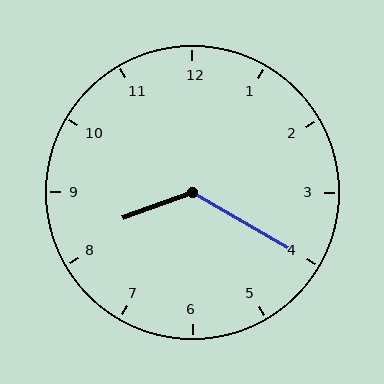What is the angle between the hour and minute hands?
Approximately 130 degrees.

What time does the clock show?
8:20.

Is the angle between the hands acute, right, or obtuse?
It is obtuse.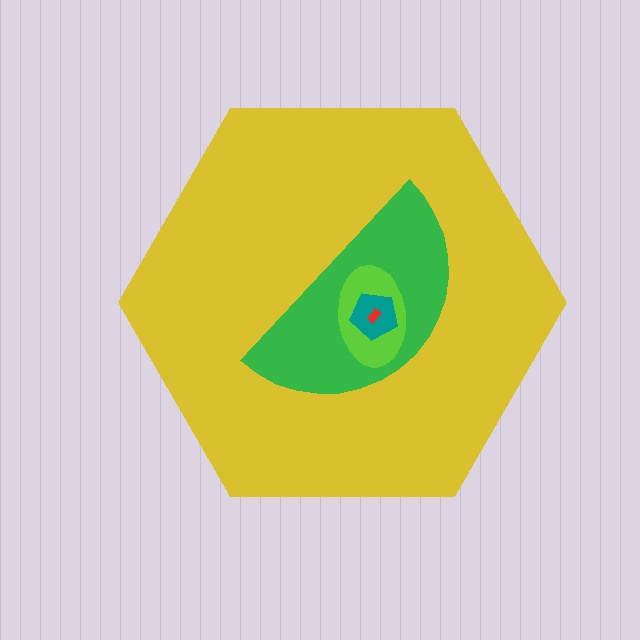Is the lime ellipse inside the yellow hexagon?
Yes.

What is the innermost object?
The red rectangle.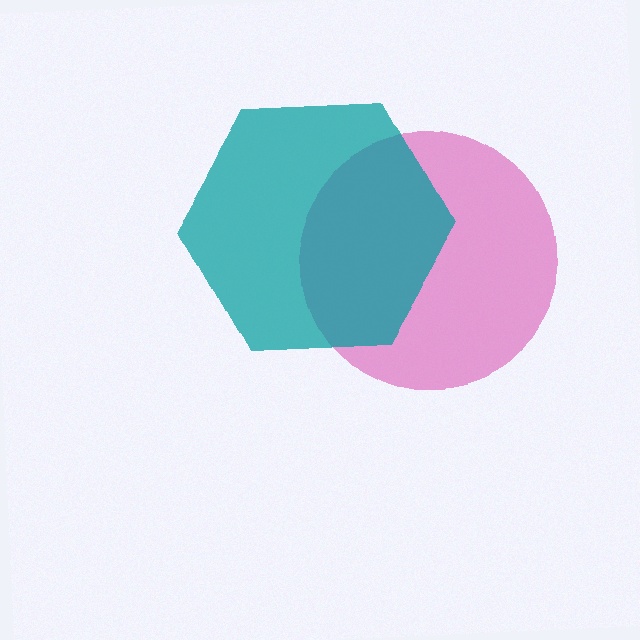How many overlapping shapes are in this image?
There are 2 overlapping shapes in the image.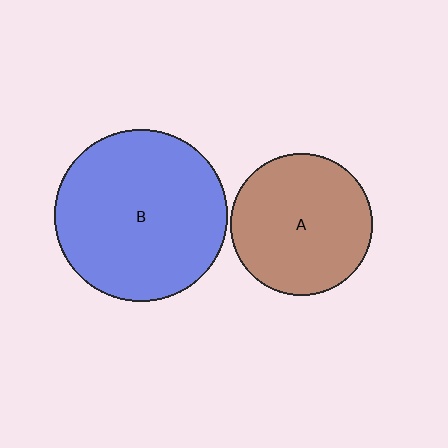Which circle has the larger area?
Circle B (blue).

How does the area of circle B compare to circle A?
Approximately 1.5 times.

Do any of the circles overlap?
No, none of the circles overlap.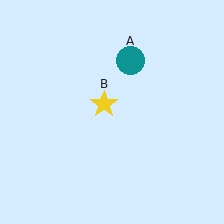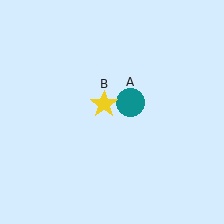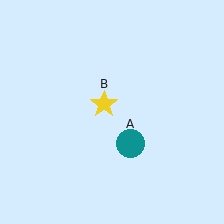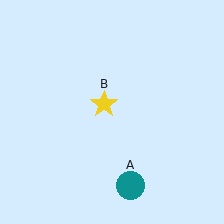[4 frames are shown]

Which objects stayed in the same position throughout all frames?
Yellow star (object B) remained stationary.